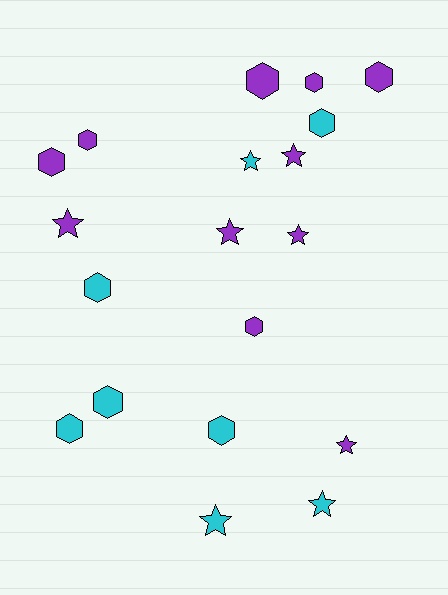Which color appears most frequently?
Purple, with 11 objects.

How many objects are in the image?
There are 19 objects.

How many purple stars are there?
There are 5 purple stars.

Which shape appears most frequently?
Hexagon, with 11 objects.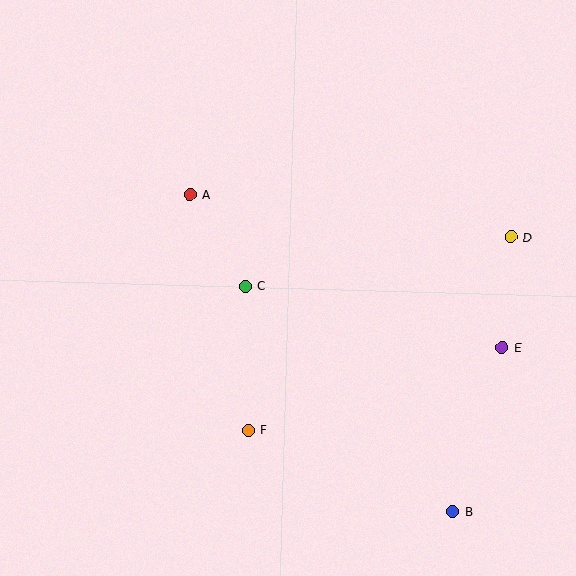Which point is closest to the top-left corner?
Point A is closest to the top-left corner.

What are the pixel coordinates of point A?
Point A is at (190, 194).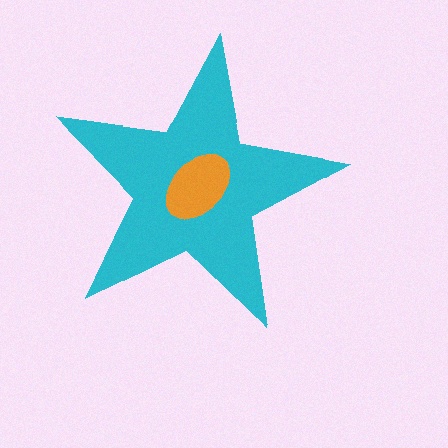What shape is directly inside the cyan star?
The orange ellipse.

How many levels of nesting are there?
2.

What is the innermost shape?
The orange ellipse.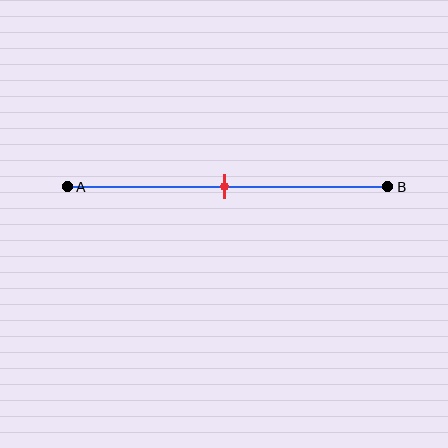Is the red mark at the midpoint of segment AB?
Yes, the mark is approximately at the midpoint.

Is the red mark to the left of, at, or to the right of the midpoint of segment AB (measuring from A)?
The red mark is approximately at the midpoint of segment AB.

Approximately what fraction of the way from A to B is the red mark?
The red mark is approximately 50% of the way from A to B.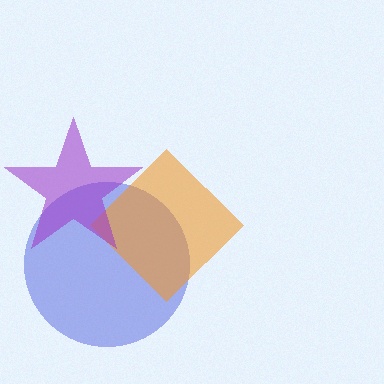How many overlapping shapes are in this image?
There are 3 overlapping shapes in the image.